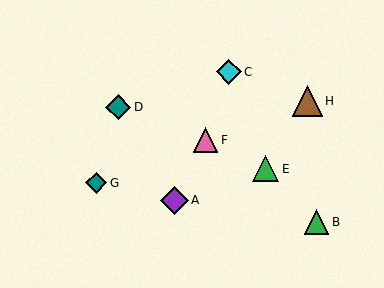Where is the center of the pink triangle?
The center of the pink triangle is at (206, 140).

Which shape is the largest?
The brown triangle (labeled H) is the largest.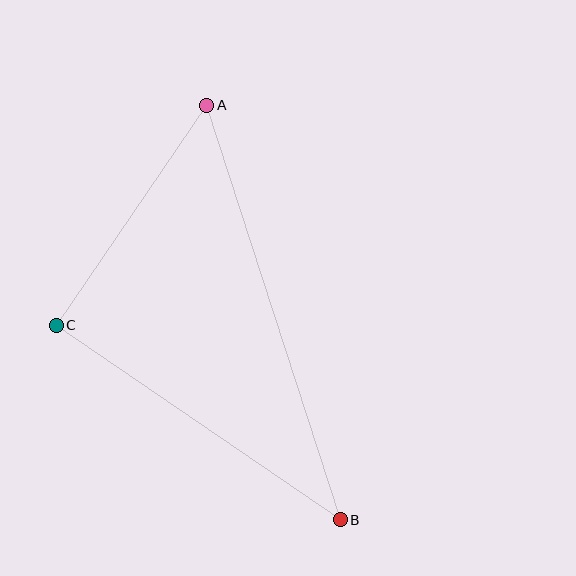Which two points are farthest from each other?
Points A and B are farthest from each other.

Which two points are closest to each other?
Points A and C are closest to each other.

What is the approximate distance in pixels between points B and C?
The distance between B and C is approximately 344 pixels.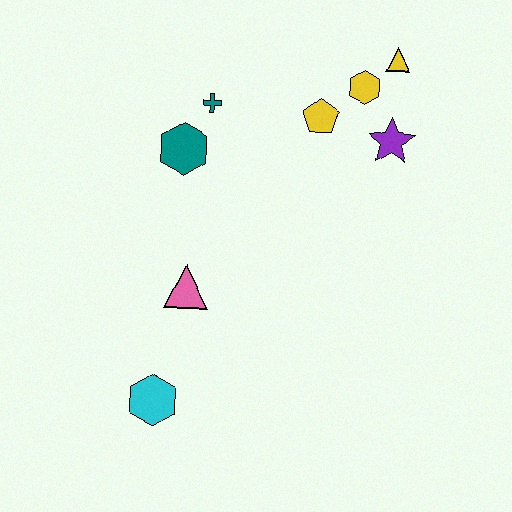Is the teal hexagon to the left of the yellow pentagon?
Yes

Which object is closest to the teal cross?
The teal hexagon is closest to the teal cross.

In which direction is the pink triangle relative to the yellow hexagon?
The pink triangle is below the yellow hexagon.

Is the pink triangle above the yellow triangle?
No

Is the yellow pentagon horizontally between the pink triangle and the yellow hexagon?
Yes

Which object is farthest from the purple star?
The cyan hexagon is farthest from the purple star.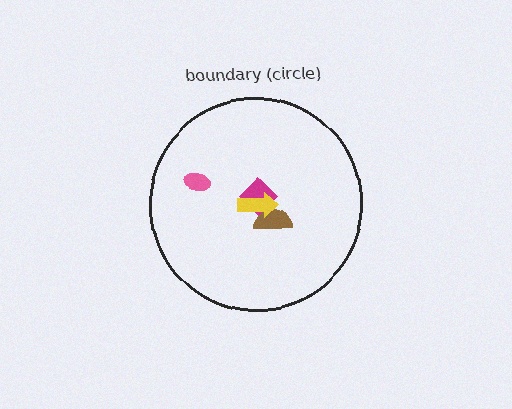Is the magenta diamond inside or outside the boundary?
Inside.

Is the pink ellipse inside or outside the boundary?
Inside.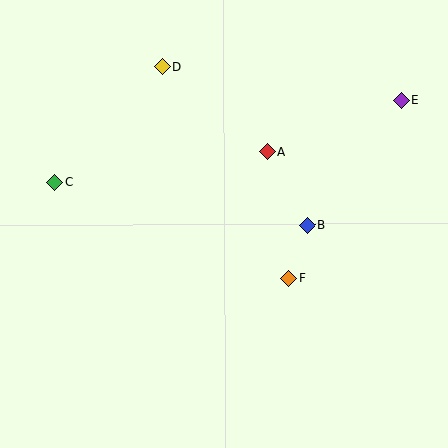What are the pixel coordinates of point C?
Point C is at (54, 182).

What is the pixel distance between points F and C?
The distance between F and C is 254 pixels.